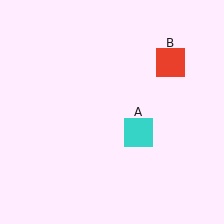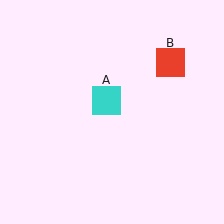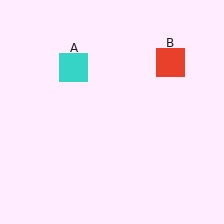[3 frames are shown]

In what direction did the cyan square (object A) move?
The cyan square (object A) moved up and to the left.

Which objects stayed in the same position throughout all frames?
Red square (object B) remained stationary.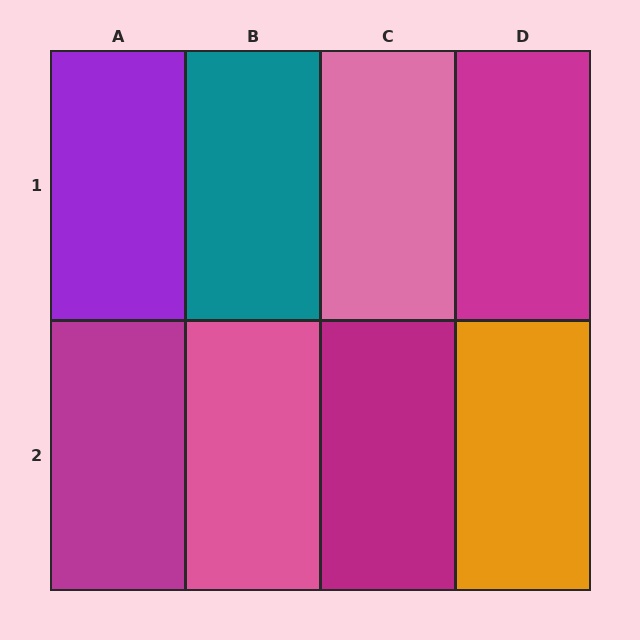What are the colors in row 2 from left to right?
Magenta, pink, magenta, orange.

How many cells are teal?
1 cell is teal.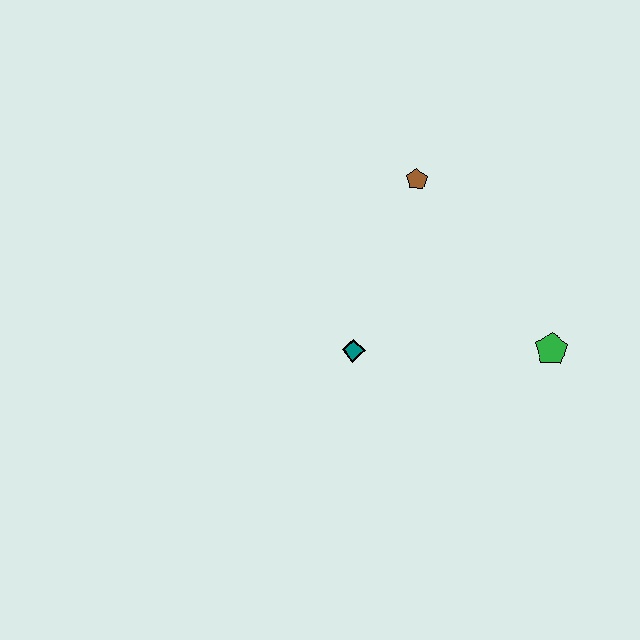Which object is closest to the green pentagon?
The teal diamond is closest to the green pentagon.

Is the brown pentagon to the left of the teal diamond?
No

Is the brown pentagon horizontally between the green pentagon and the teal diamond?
Yes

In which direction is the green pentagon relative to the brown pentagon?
The green pentagon is below the brown pentagon.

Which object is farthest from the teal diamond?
The green pentagon is farthest from the teal diamond.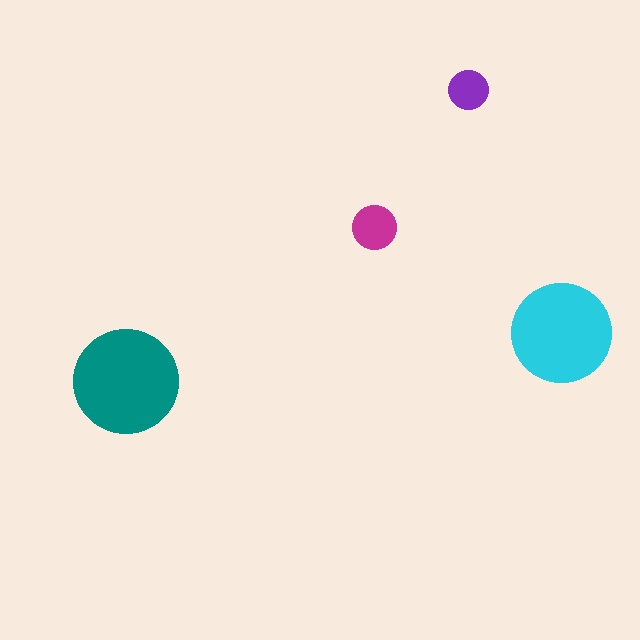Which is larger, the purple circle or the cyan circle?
The cyan one.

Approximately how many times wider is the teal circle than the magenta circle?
About 2.5 times wider.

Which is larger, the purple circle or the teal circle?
The teal one.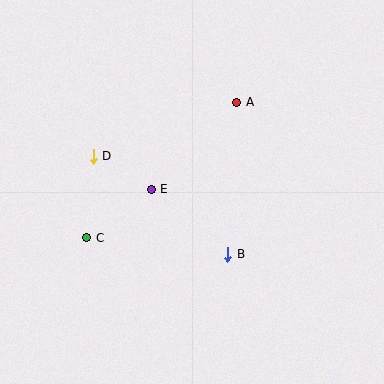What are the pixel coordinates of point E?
Point E is at (151, 189).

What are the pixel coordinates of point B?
Point B is at (228, 254).